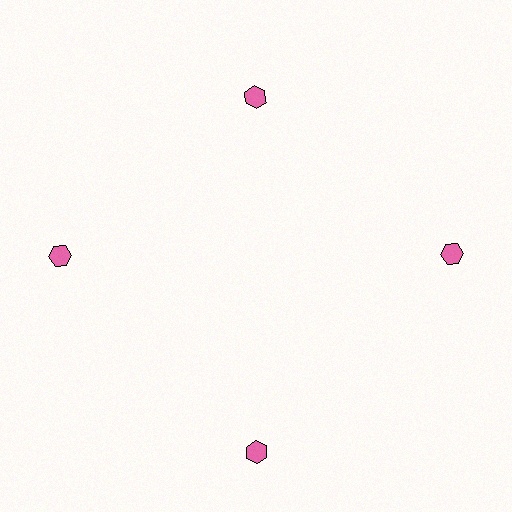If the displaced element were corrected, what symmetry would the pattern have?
It would have 4-fold rotational symmetry — the pattern would map onto itself every 90 degrees.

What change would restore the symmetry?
The symmetry would be restored by moving it outward, back onto the ring so that all 4 hexagons sit at equal angles and equal distance from the center.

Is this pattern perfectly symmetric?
No. The 4 pink hexagons are arranged in a ring, but one element near the 12 o'clock position is pulled inward toward the center, breaking the 4-fold rotational symmetry.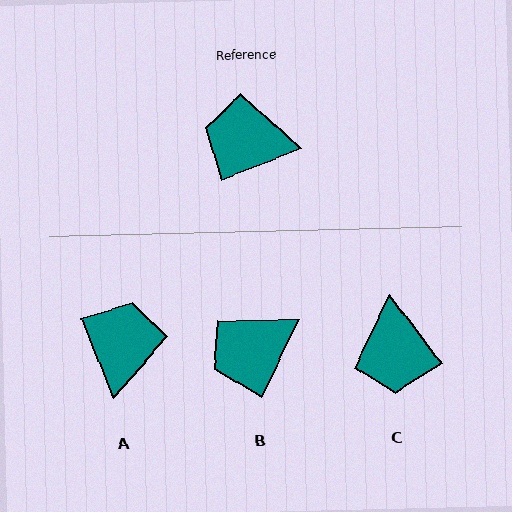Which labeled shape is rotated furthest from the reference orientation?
C, about 106 degrees away.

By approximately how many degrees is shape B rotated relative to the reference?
Approximately 43 degrees counter-clockwise.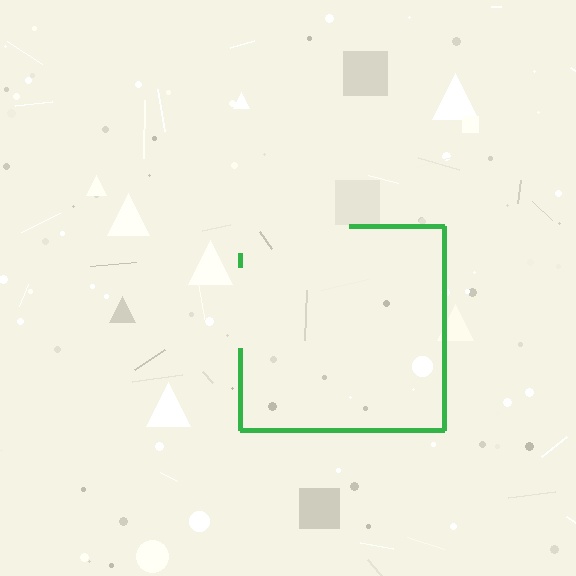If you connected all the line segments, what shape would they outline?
They would outline a square.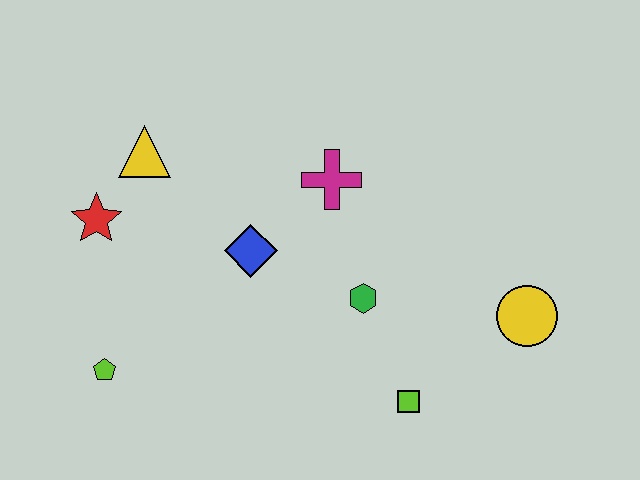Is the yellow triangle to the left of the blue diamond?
Yes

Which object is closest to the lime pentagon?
The red star is closest to the lime pentagon.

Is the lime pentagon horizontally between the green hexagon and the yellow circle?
No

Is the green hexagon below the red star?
Yes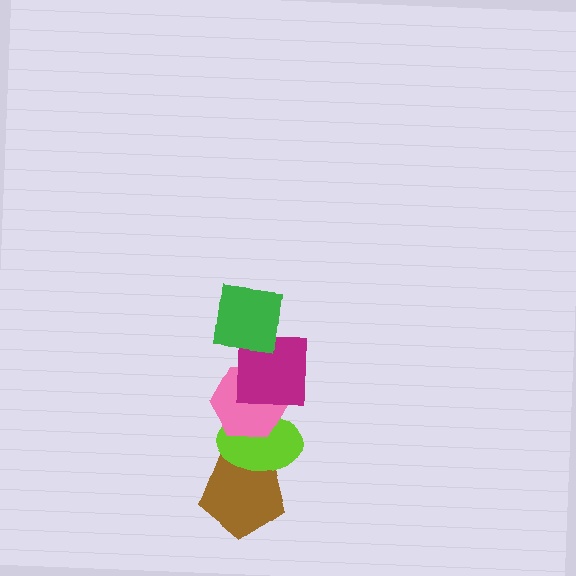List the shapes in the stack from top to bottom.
From top to bottom: the green square, the magenta square, the pink hexagon, the lime ellipse, the brown pentagon.